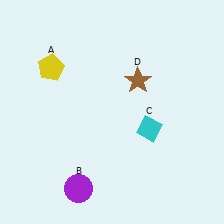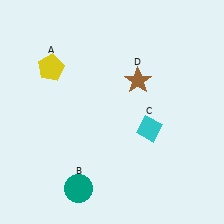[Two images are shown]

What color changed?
The circle (B) changed from purple in Image 1 to teal in Image 2.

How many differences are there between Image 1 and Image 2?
There is 1 difference between the two images.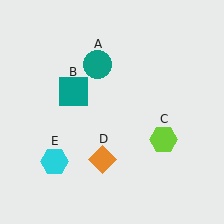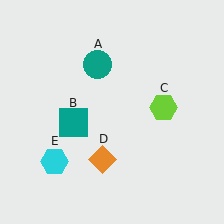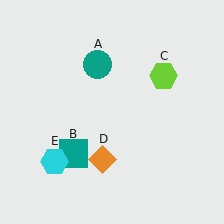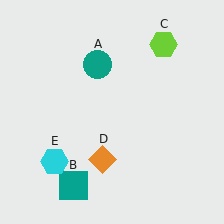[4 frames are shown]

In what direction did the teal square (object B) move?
The teal square (object B) moved down.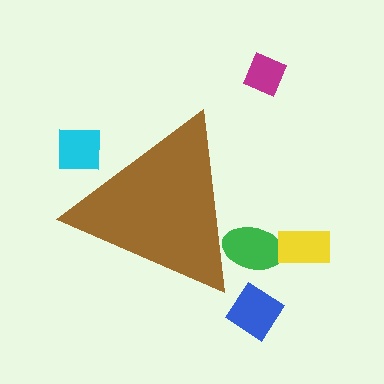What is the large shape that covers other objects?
A brown triangle.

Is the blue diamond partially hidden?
No, the blue diamond is fully visible.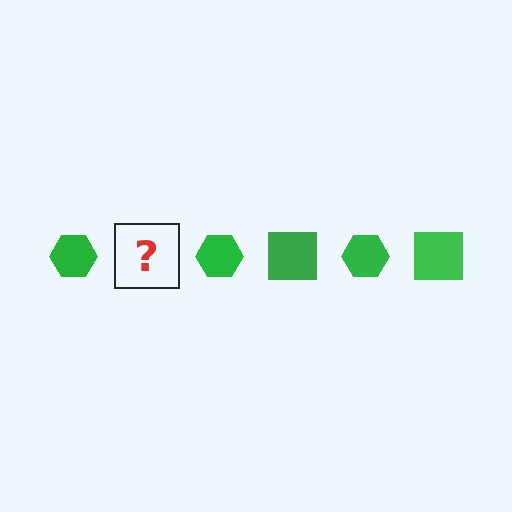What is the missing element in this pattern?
The missing element is a green square.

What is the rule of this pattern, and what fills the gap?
The rule is that the pattern cycles through hexagon, square shapes in green. The gap should be filled with a green square.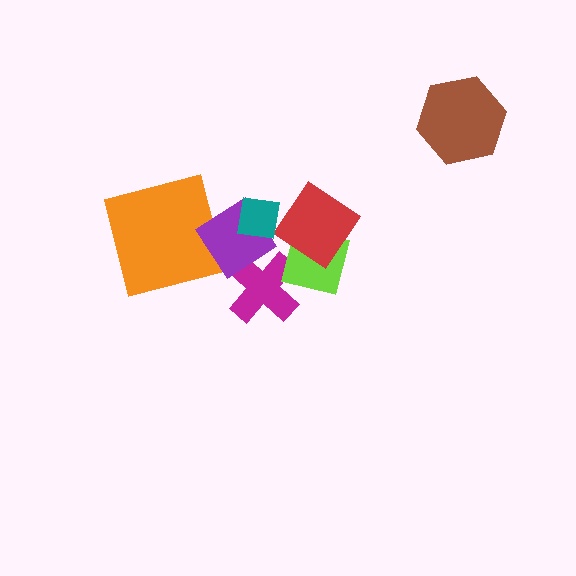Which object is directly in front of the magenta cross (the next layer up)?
The lime square is directly in front of the magenta cross.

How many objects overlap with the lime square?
2 objects overlap with the lime square.